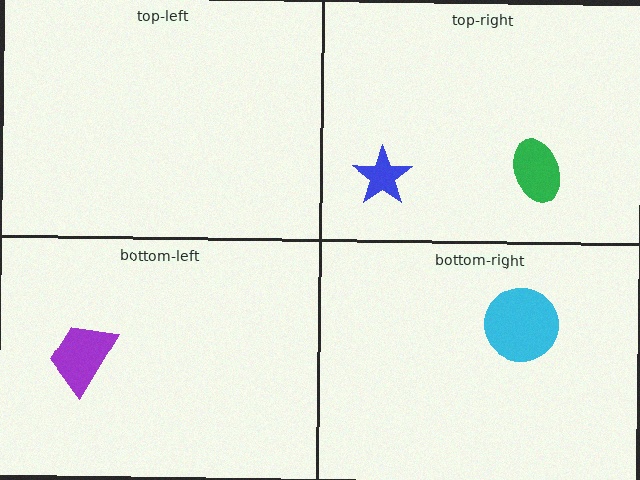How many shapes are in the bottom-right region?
1.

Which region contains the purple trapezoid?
The bottom-left region.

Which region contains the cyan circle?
The bottom-right region.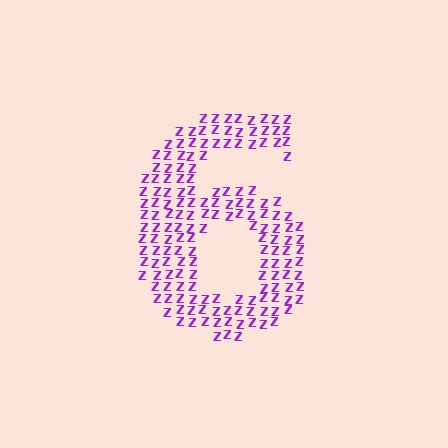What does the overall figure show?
The overall figure shows the digit 6.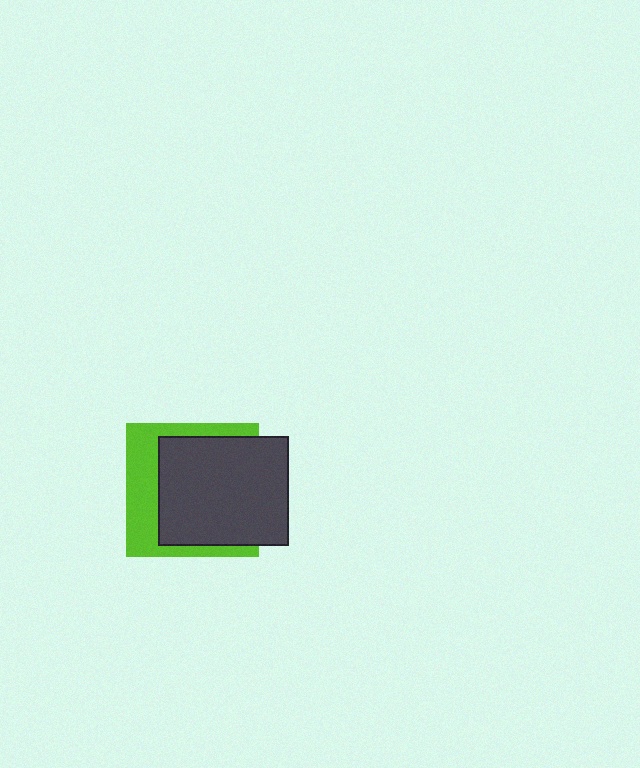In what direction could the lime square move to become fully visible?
The lime square could move left. That would shift it out from behind the dark gray rectangle entirely.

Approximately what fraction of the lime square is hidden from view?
Roughly 62% of the lime square is hidden behind the dark gray rectangle.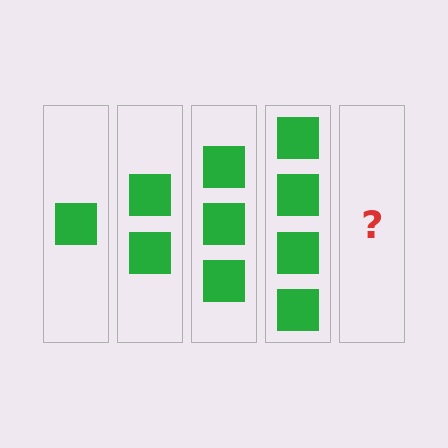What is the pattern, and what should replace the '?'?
The pattern is that each step adds one more square. The '?' should be 5 squares.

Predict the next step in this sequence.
The next step is 5 squares.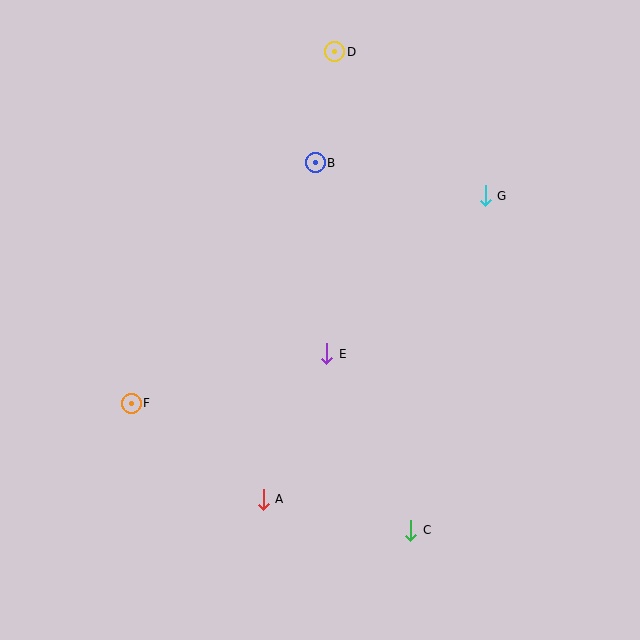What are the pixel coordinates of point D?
Point D is at (335, 52).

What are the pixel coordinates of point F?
Point F is at (131, 403).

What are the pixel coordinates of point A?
Point A is at (263, 499).